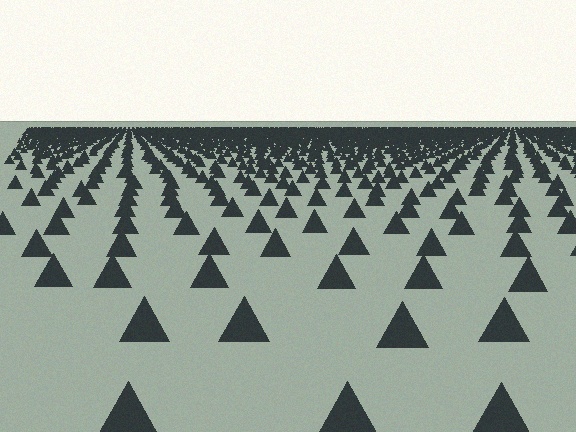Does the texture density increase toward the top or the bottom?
Density increases toward the top.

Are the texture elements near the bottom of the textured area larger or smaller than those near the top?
Larger. Near the bottom, elements are closer to the viewer and appear at a bigger on-screen size.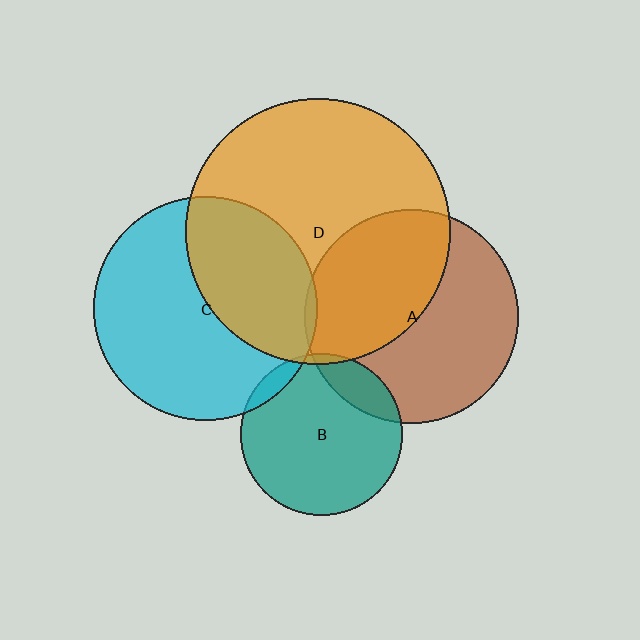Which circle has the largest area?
Circle D (orange).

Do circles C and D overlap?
Yes.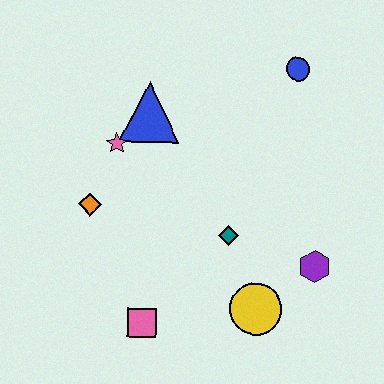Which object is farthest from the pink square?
The blue circle is farthest from the pink square.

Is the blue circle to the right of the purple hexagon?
No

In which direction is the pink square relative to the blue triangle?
The pink square is below the blue triangle.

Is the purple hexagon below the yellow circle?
No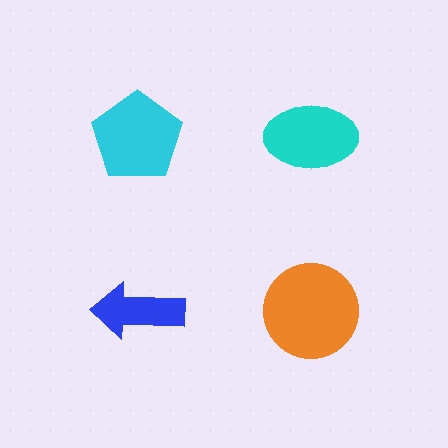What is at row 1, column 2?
A cyan ellipse.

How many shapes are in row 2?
2 shapes.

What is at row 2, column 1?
A blue arrow.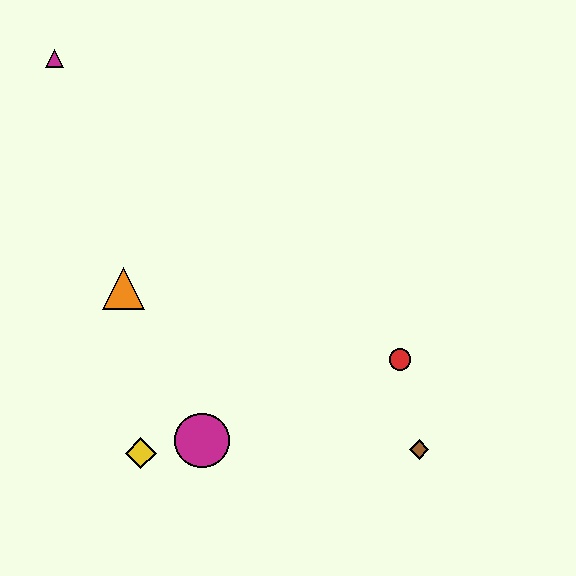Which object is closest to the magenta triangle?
The orange triangle is closest to the magenta triangle.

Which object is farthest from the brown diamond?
The magenta triangle is farthest from the brown diamond.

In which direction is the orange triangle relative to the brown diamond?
The orange triangle is to the left of the brown diamond.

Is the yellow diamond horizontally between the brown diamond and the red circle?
No